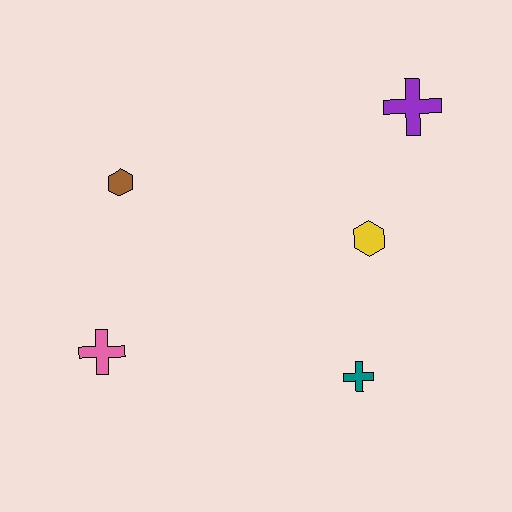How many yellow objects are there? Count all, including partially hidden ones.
There is 1 yellow object.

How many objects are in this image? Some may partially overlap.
There are 5 objects.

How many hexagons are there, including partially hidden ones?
There are 2 hexagons.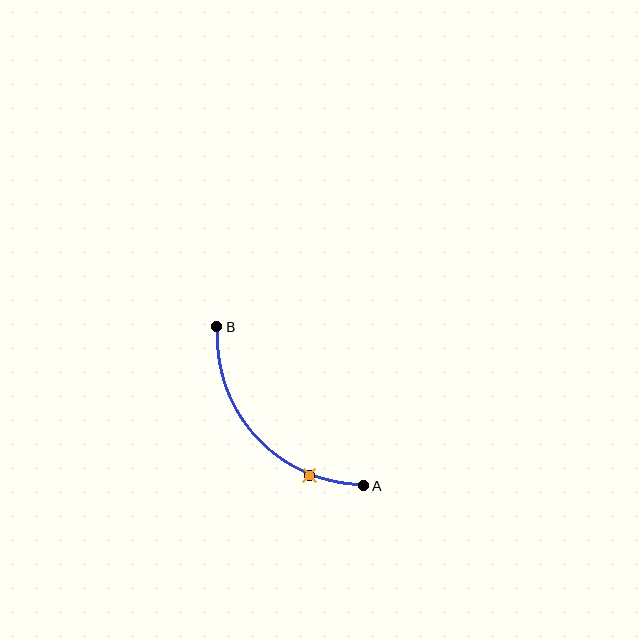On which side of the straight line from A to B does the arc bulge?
The arc bulges below and to the left of the straight line connecting A and B.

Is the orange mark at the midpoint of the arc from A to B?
No. The orange mark lies on the arc but is closer to endpoint A. The arc midpoint would be at the point on the curve equidistant along the arc from both A and B.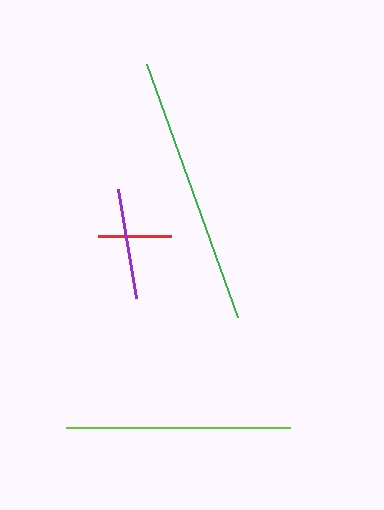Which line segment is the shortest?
The red line is the shortest at approximately 73 pixels.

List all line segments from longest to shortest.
From longest to shortest: green, lime, purple, red.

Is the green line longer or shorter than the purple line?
The green line is longer than the purple line.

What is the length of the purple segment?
The purple segment is approximately 111 pixels long.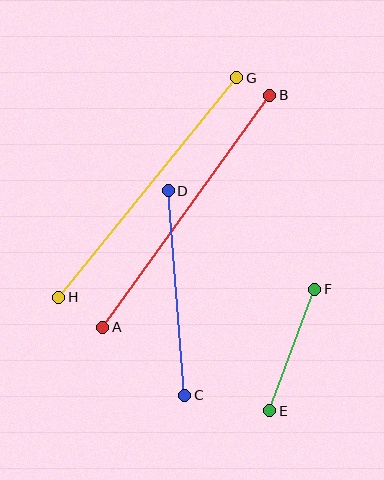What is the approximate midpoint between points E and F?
The midpoint is at approximately (292, 350) pixels.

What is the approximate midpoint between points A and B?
The midpoint is at approximately (186, 211) pixels.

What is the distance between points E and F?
The distance is approximately 129 pixels.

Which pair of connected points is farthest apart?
Points A and B are farthest apart.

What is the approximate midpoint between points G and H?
The midpoint is at approximately (148, 187) pixels.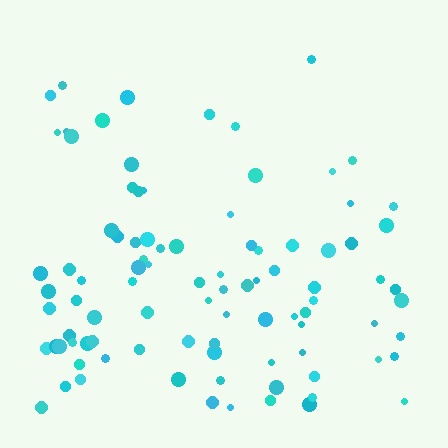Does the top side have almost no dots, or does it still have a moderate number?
Still a moderate number, just noticeably fewer than the bottom.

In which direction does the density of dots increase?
From top to bottom, with the bottom side densest.